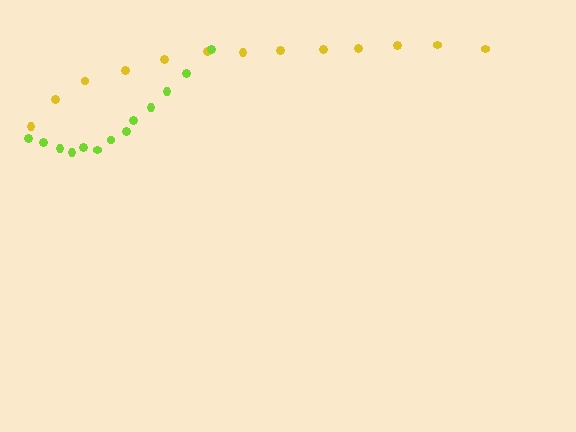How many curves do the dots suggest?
There are 2 distinct paths.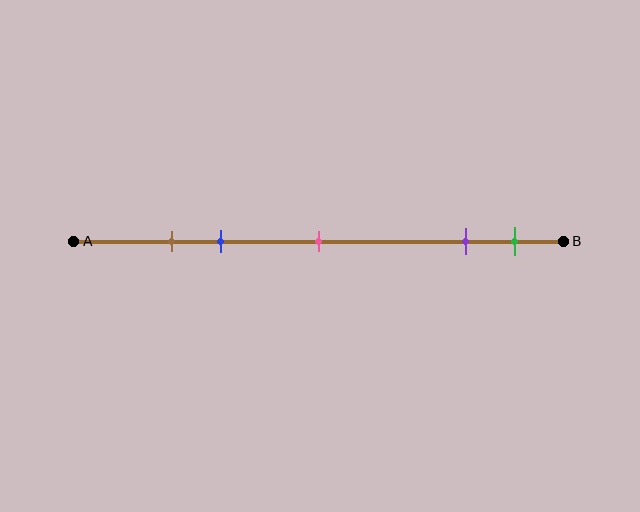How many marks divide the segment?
There are 5 marks dividing the segment.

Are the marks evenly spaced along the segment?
No, the marks are not evenly spaced.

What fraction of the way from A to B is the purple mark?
The purple mark is approximately 80% (0.8) of the way from A to B.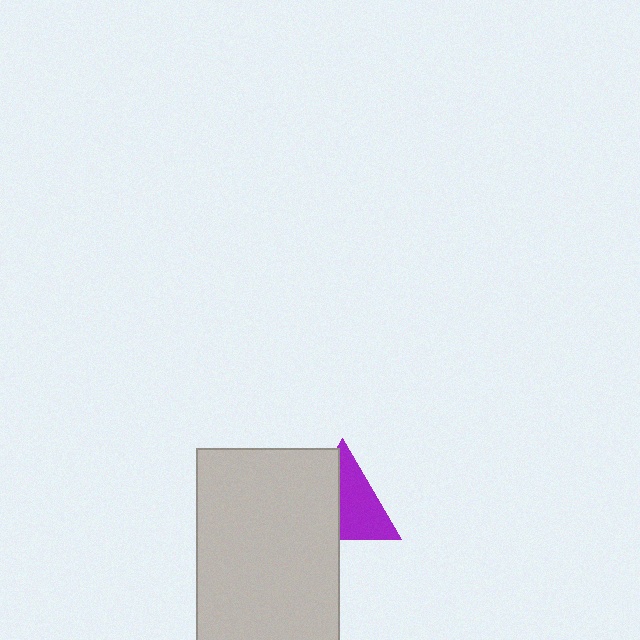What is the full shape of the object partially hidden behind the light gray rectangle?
The partially hidden object is a purple triangle.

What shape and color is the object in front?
The object in front is a light gray rectangle.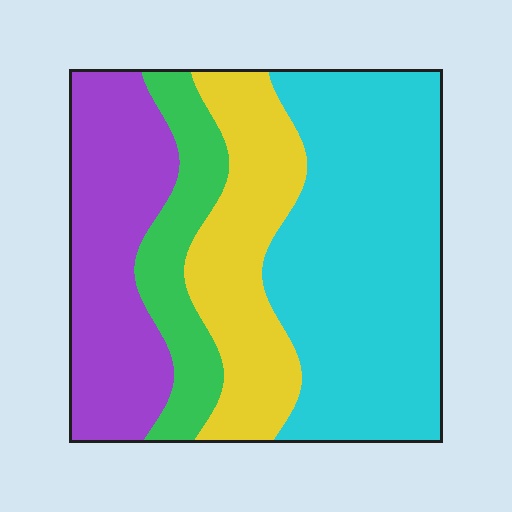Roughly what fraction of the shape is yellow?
Yellow takes up about one fifth (1/5) of the shape.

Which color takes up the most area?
Cyan, at roughly 40%.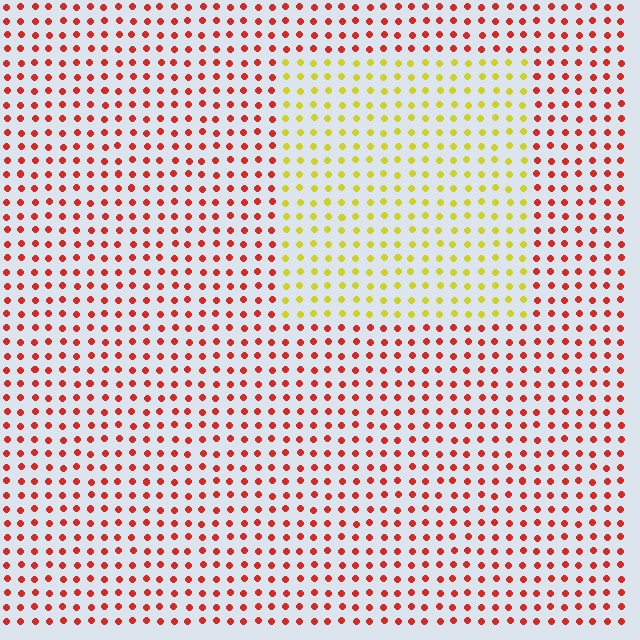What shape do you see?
I see a rectangle.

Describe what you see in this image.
The image is filled with small red elements in a uniform arrangement. A rectangle-shaped region is visible where the elements are tinted to a slightly different hue, forming a subtle color boundary.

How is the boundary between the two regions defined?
The boundary is defined purely by a slight shift in hue (about 60 degrees). Spacing, size, and orientation are identical on both sides.